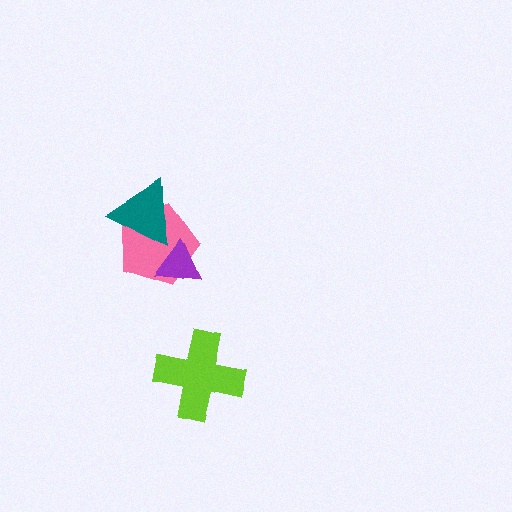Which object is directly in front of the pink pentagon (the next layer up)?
The purple triangle is directly in front of the pink pentagon.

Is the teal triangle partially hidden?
No, no other shape covers it.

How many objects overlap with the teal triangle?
1 object overlaps with the teal triangle.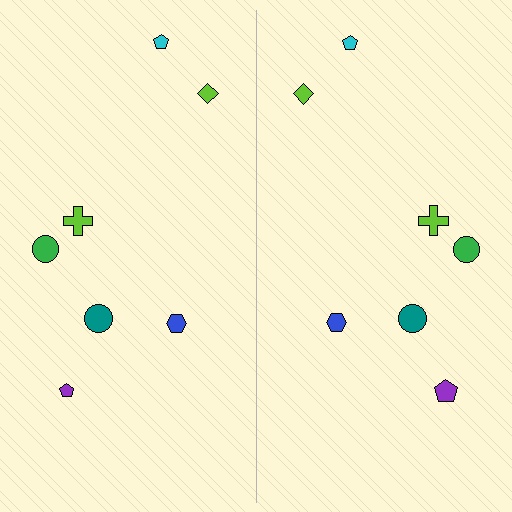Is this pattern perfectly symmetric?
No, the pattern is not perfectly symmetric. The purple pentagon on the right side has a different size than its mirror counterpart.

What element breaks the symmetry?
The purple pentagon on the right side has a different size than its mirror counterpart.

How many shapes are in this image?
There are 14 shapes in this image.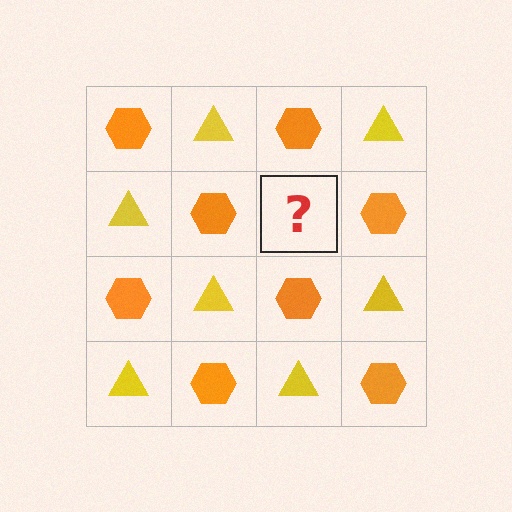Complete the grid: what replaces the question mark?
The question mark should be replaced with a yellow triangle.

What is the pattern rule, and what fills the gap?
The rule is that it alternates orange hexagon and yellow triangle in a checkerboard pattern. The gap should be filled with a yellow triangle.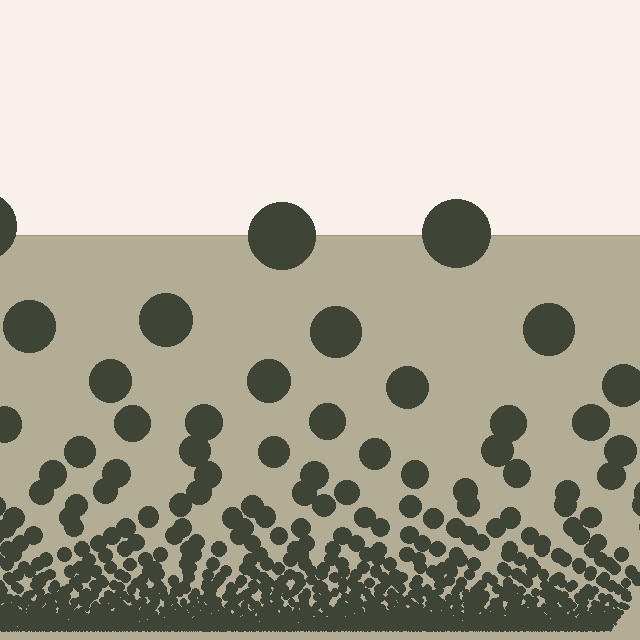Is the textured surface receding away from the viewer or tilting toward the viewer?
The surface appears to tilt toward the viewer. Texture elements get larger and sparser toward the top.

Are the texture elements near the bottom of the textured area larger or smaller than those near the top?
Smaller. The gradient is inverted — elements near the bottom are smaller and denser.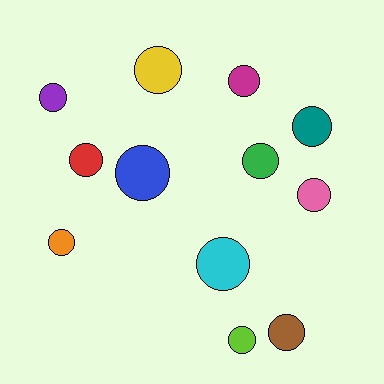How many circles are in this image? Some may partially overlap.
There are 12 circles.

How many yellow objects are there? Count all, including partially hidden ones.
There is 1 yellow object.